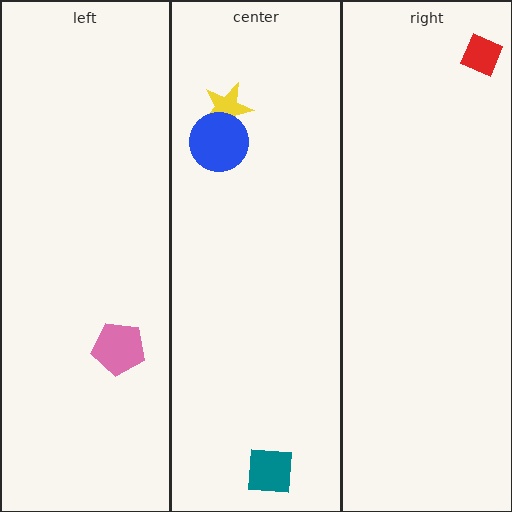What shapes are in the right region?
The red diamond.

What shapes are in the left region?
The pink pentagon.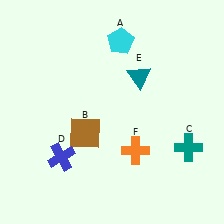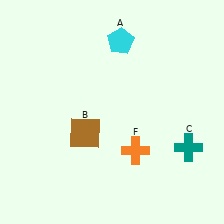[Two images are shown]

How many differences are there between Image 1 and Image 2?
There are 2 differences between the two images.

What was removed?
The teal triangle (E), the blue cross (D) were removed in Image 2.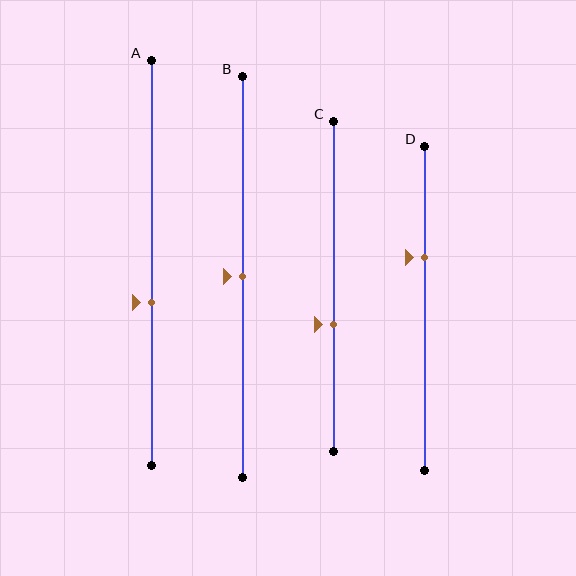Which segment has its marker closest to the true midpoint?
Segment B has its marker closest to the true midpoint.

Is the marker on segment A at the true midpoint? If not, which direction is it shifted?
No, the marker on segment A is shifted downward by about 10% of the segment length.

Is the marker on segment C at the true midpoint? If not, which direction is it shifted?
No, the marker on segment C is shifted downward by about 12% of the segment length.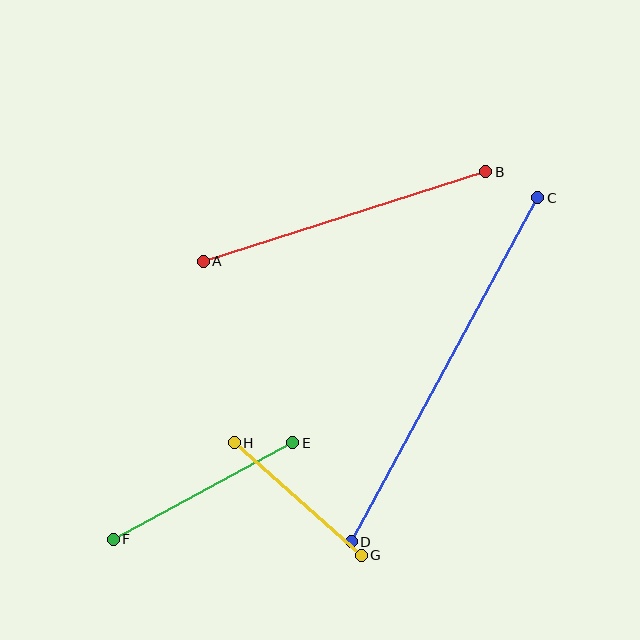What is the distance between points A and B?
The distance is approximately 296 pixels.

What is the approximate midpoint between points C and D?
The midpoint is at approximately (444, 370) pixels.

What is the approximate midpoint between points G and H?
The midpoint is at approximately (298, 499) pixels.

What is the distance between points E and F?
The distance is approximately 204 pixels.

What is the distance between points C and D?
The distance is approximately 391 pixels.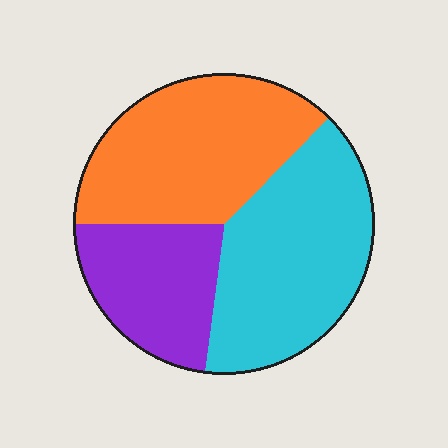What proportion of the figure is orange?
Orange takes up between a third and a half of the figure.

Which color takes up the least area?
Purple, at roughly 25%.